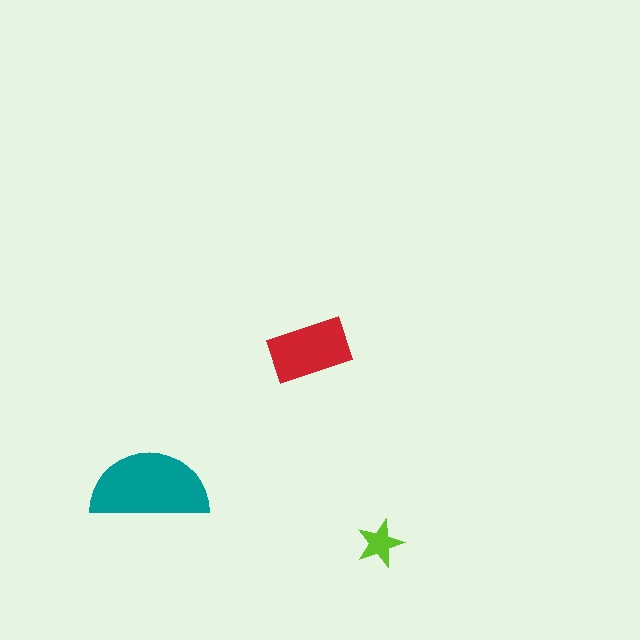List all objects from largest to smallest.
The teal semicircle, the red rectangle, the lime star.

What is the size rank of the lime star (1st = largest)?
3rd.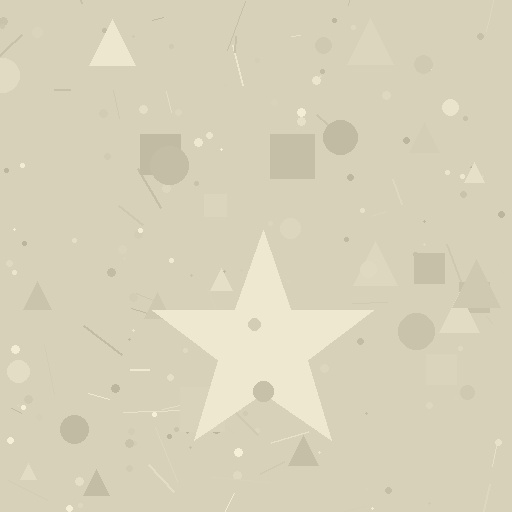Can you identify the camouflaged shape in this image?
The camouflaged shape is a star.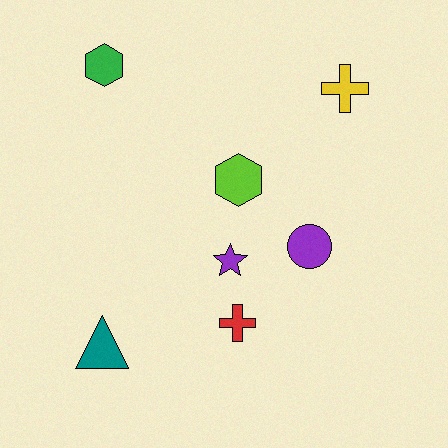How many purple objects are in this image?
There are 2 purple objects.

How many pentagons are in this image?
There are no pentagons.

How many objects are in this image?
There are 7 objects.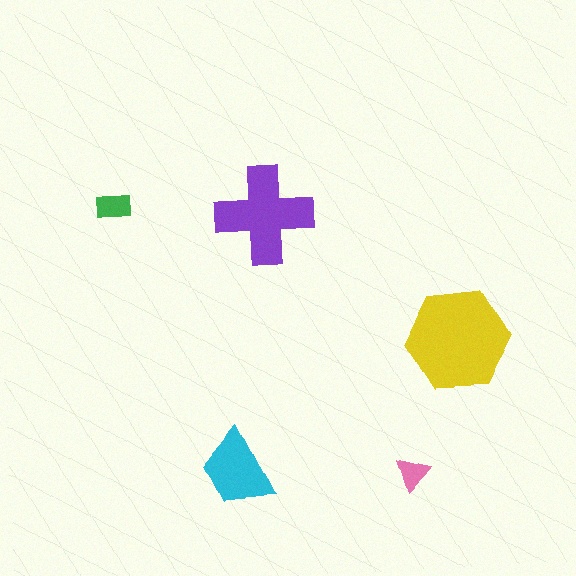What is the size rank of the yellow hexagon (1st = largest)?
1st.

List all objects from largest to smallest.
The yellow hexagon, the purple cross, the cyan trapezoid, the green rectangle, the pink triangle.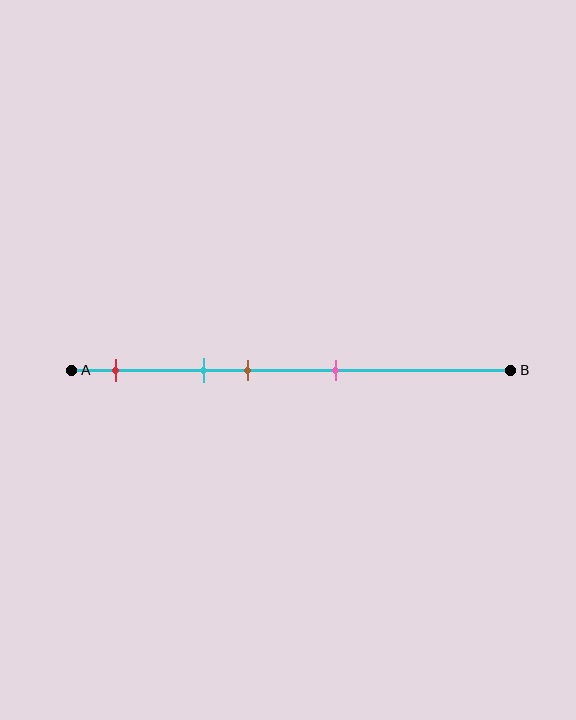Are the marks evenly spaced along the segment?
No, the marks are not evenly spaced.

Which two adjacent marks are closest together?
The cyan and brown marks are the closest adjacent pair.